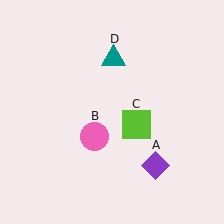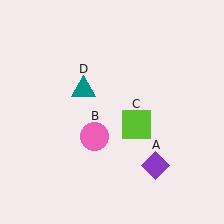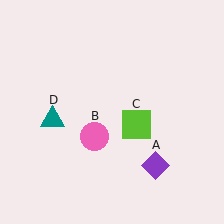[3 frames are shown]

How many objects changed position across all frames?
1 object changed position: teal triangle (object D).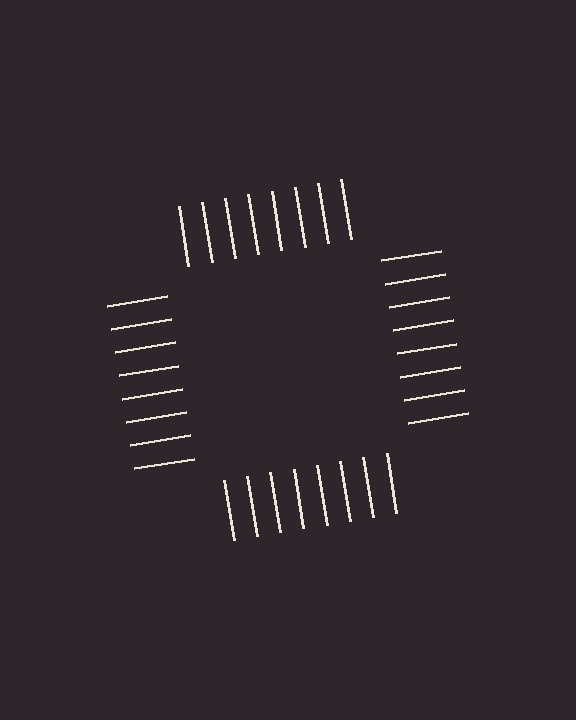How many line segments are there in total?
32 — 8 along each of the 4 edges.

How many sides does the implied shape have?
4 sides — the line-ends trace a square.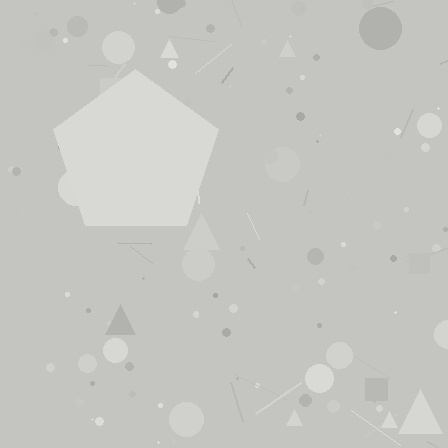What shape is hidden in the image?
A pentagon is hidden in the image.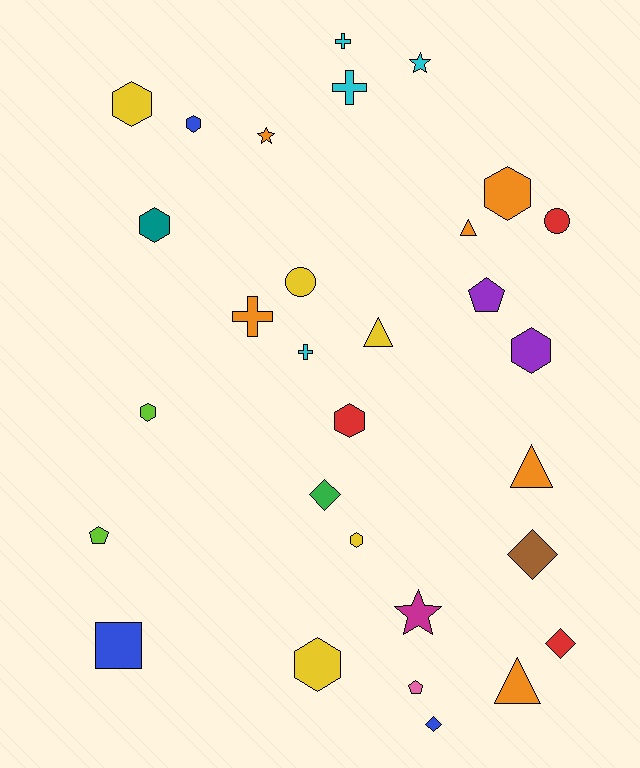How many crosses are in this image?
There are 4 crosses.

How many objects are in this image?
There are 30 objects.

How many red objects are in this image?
There are 3 red objects.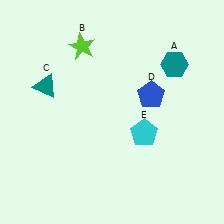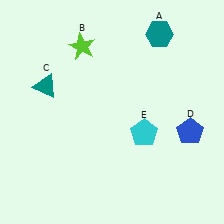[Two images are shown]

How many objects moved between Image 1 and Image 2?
2 objects moved between the two images.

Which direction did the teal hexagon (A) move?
The teal hexagon (A) moved up.